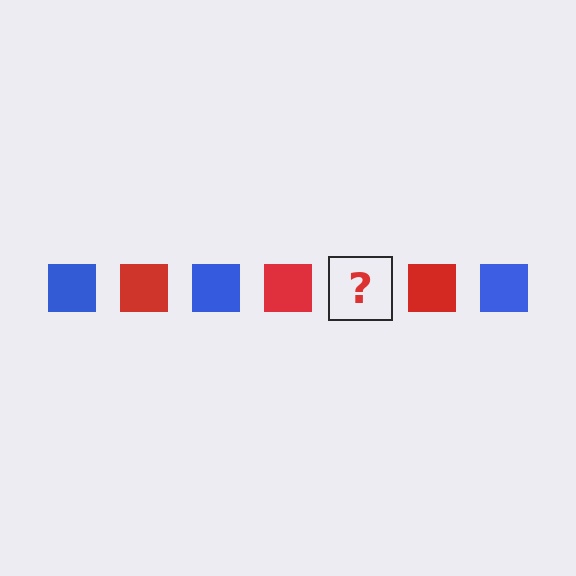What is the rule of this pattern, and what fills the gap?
The rule is that the pattern cycles through blue, red squares. The gap should be filled with a blue square.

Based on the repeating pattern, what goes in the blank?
The blank should be a blue square.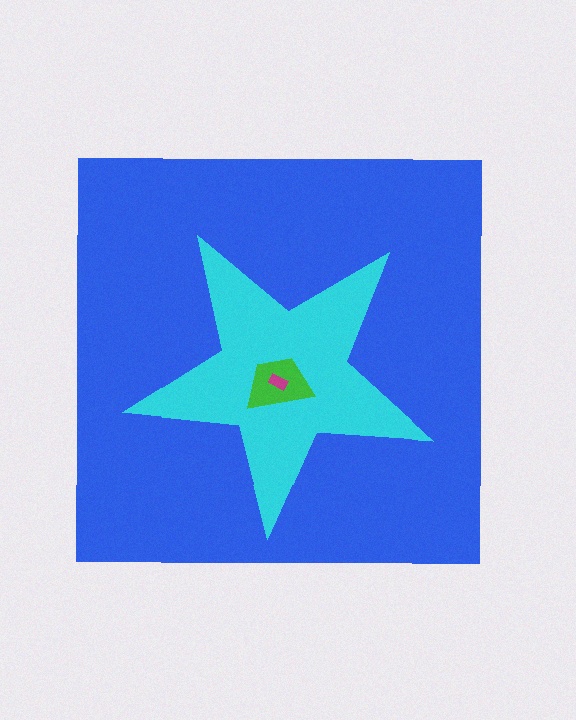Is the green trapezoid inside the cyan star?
Yes.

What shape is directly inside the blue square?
The cyan star.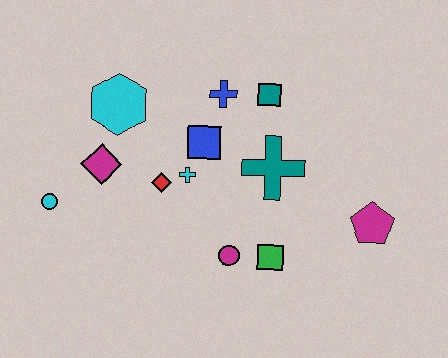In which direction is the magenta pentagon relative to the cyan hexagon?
The magenta pentagon is to the right of the cyan hexagon.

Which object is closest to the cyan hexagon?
The magenta diamond is closest to the cyan hexagon.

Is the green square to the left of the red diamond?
No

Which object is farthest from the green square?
The cyan circle is farthest from the green square.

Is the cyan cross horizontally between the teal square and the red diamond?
Yes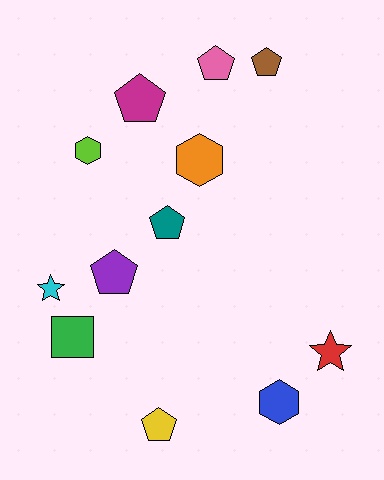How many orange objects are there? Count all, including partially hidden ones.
There is 1 orange object.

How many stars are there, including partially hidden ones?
There are 2 stars.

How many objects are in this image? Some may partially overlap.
There are 12 objects.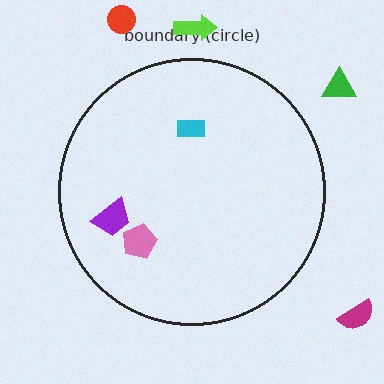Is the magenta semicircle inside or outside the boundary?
Outside.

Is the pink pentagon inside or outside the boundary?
Inside.